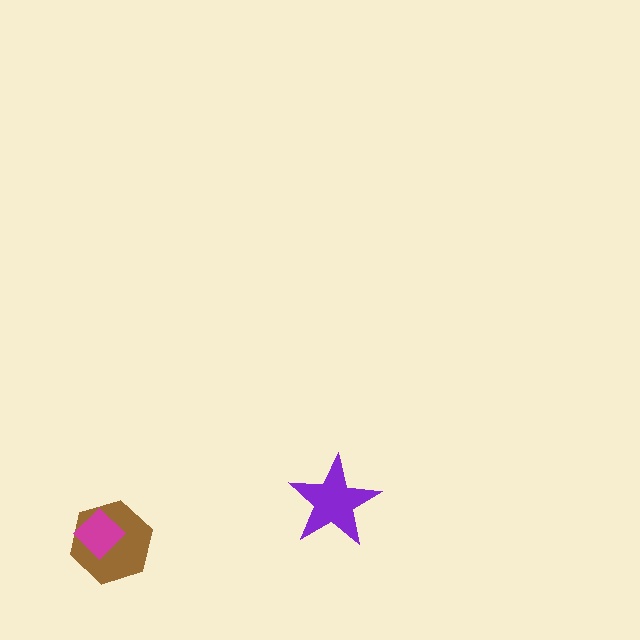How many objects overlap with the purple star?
0 objects overlap with the purple star.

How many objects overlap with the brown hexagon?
1 object overlaps with the brown hexagon.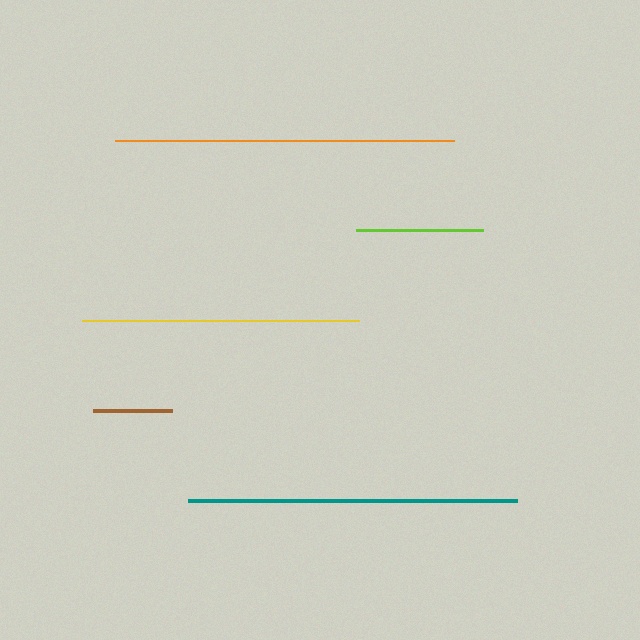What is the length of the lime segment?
The lime segment is approximately 127 pixels long.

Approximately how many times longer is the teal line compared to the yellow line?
The teal line is approximately 1.2 times the length of the yellow line.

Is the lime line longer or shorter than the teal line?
The teal line is longer than the lime line.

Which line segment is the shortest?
The brown line is the shortest at approximately 79 pixels.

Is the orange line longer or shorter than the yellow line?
The orange line is longer than the yellow line.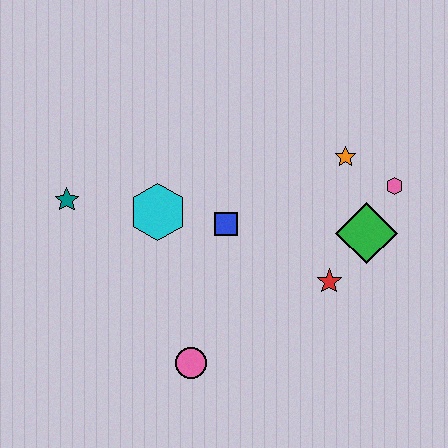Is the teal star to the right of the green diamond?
No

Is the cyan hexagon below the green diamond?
No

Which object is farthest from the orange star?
The teal star is farthest from the orange star.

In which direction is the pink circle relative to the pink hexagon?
The pink circle is to the left of the pink hexagon.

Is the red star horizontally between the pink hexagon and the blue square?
Yes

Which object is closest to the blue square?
The cyan hexagon is closest to the blue square.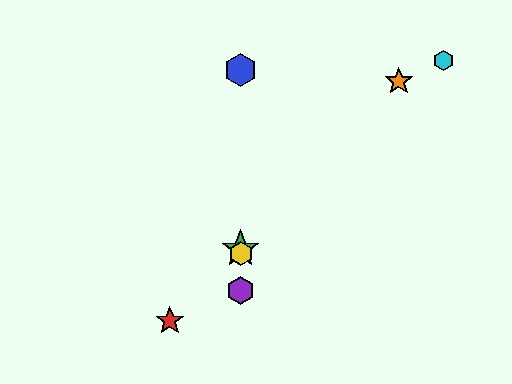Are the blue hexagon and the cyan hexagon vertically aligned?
No, the blue hexagon is at x≈241 and the cyan hexagon is at x≈444.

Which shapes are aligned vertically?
The blue hexagon, the green star, the yellow hexagon, the purple hexagon are aligned vertically.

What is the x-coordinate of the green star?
The green star is at x≈241.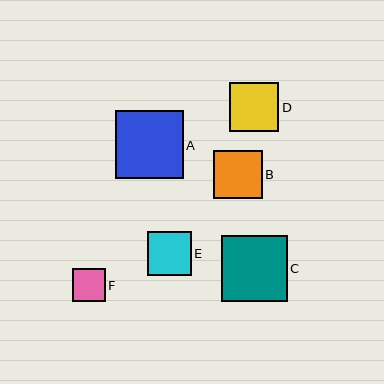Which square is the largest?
Square A is the largest with a size of approximately 68 pixels.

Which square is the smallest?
Square F is the smallest with a size of approximately 33 pixels.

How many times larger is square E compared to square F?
Square E is approximately 1.3 times the size of square F.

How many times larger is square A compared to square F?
Square A is approximately 2.0 times the size of square F.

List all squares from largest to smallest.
From largest to smallest: A, C, D, B, E, F.